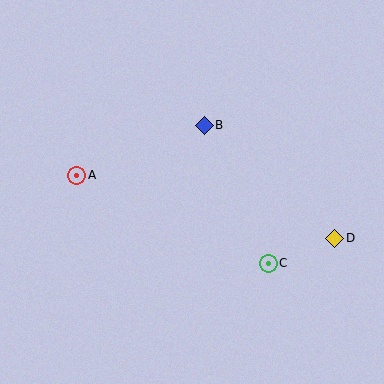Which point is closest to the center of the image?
Point B at (204, 125) is closest to the center.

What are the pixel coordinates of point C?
Point C is at (268, 263).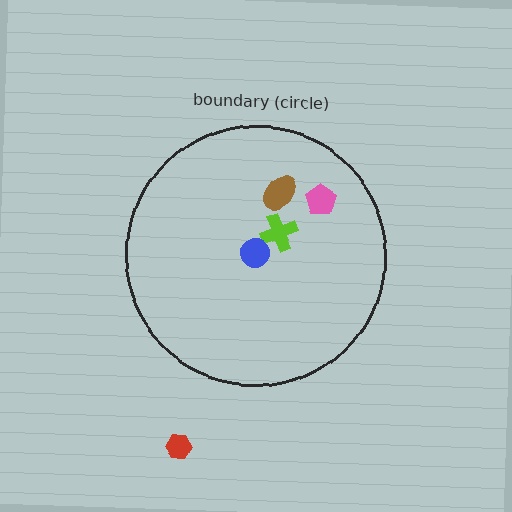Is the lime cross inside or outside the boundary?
Inside.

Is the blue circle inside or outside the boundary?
Inside.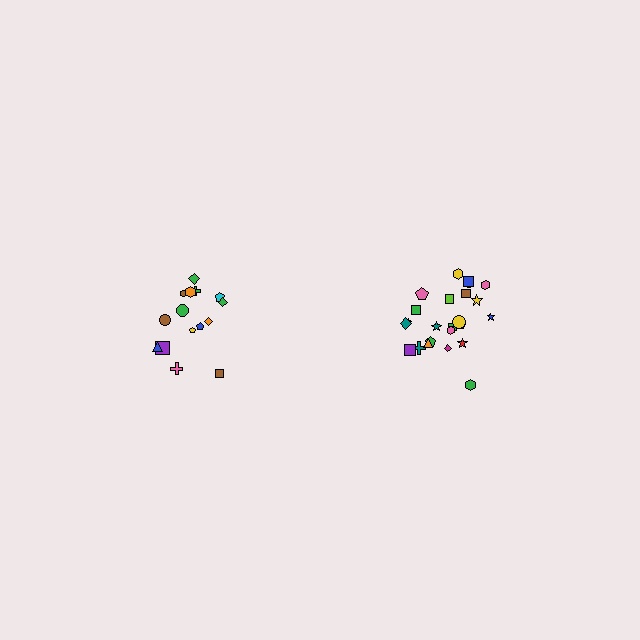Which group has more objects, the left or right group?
The right group.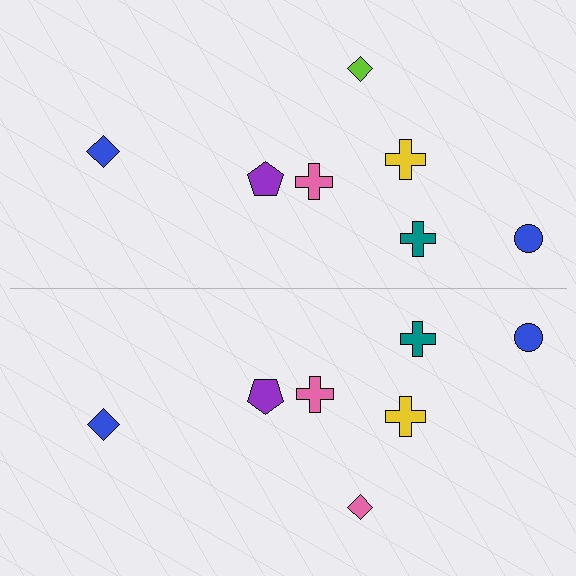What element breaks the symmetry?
The pink diamond on the bottom side breaks the symmetry — its mirror counterpart is lime.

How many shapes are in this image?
There are 14 shapes in this image.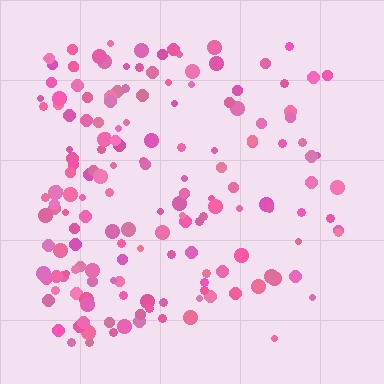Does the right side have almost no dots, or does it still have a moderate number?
Still a moderate number, just noticeably fewer than the left.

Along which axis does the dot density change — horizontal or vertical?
Horizontal.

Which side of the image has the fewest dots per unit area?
The right.